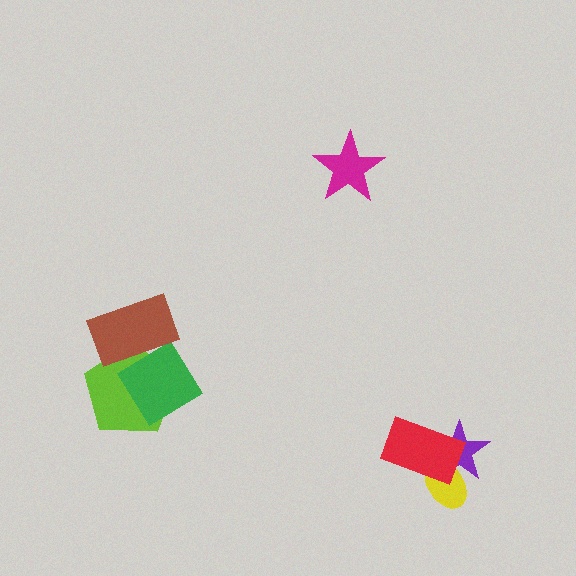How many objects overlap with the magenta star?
0 objects overlap with the magenta star.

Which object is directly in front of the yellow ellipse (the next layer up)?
The purple star is directly in front of the yellow ellipse.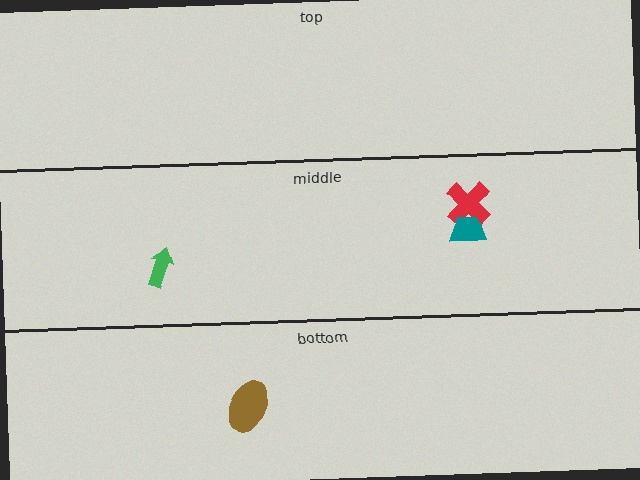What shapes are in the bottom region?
The brown ellipse.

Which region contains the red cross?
The middle region.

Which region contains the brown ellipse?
The bottom region.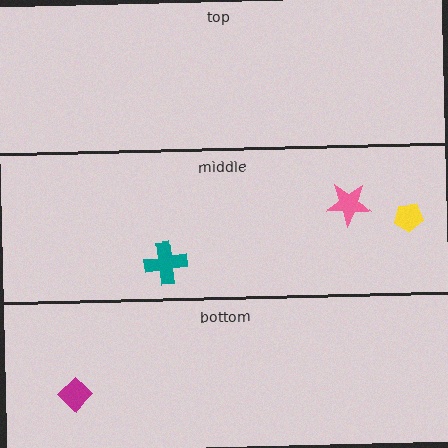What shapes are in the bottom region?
The magenta diamond.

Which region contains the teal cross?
The middle region.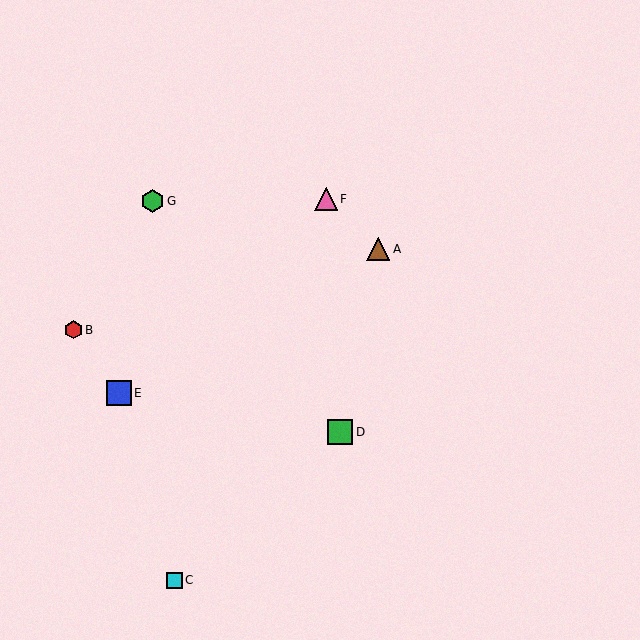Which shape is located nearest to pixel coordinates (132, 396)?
The blue square (labeled E) at (119, 393) is nearest to that location.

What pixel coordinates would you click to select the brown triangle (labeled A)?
Click at (378, 249) to select the brown triangle A.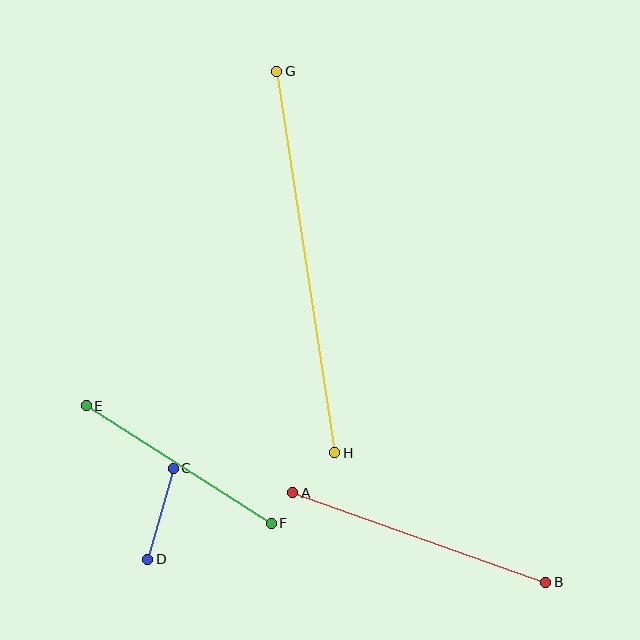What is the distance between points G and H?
The distance is approximately 386 pixels.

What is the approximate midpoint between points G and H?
The midpoint is at approximately (306, 262) pixels.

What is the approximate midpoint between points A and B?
The midpoint is at approximately (419, 537) pixels.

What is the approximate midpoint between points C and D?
The midpoint is at approximately (160, 514) pixels.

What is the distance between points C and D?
The distance is approximately 94 pixels.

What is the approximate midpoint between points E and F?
The midpoint is at approximately (179, 464) pixels.